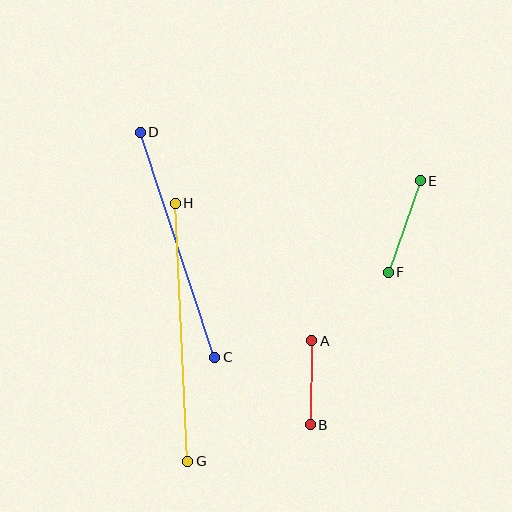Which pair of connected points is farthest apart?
Points G and H are farthest apart.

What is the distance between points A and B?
The distance is approximately 84 pixels.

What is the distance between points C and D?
The distance is approximately 237 pixels.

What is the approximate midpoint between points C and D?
The midpoint is at approximately (178, 245) pixels.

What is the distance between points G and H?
The distance is approximately 258 pixels.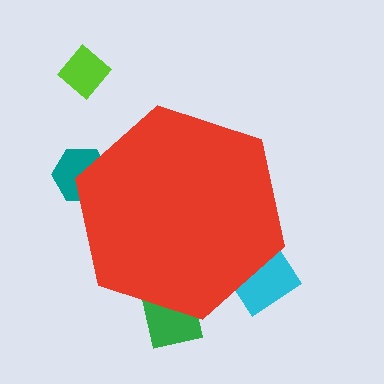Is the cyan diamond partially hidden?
Yes, the cyan diamond is partially hidden behind the red hexagon.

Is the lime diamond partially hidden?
No, the lime diamond is fully visible.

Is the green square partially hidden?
Yes, the green square is partially hidden behind the red hexagon.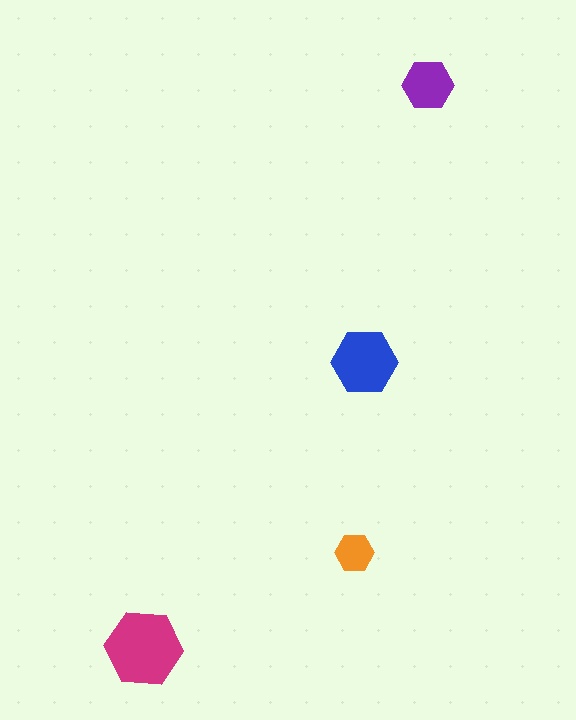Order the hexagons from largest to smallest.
the magenta one, the blue one, the purple one, the orange one.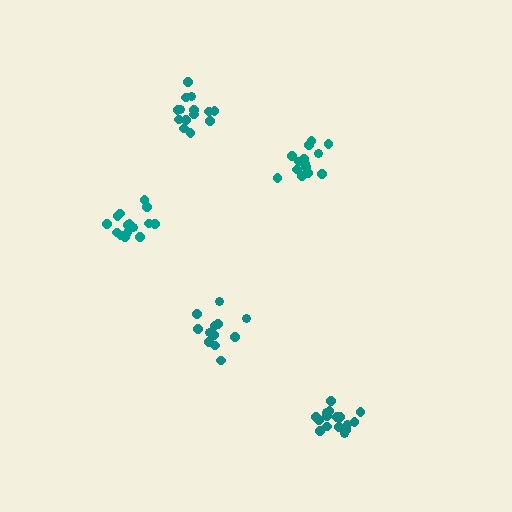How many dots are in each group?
Group 1: 15 dots, Group 2: 16 dots, Group 3: 14 dots, Group 4: 12 dots, Group 5: 15 dots (72 total).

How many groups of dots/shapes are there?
There are 5 groups.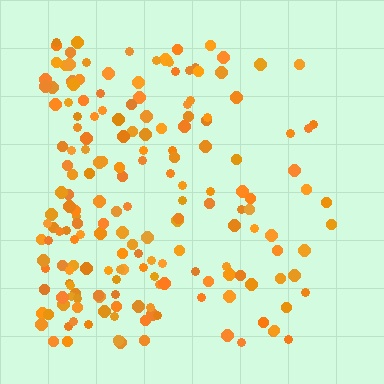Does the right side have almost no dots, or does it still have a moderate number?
Still a moderate number, just noticeably fewer than the left.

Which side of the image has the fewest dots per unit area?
The right.